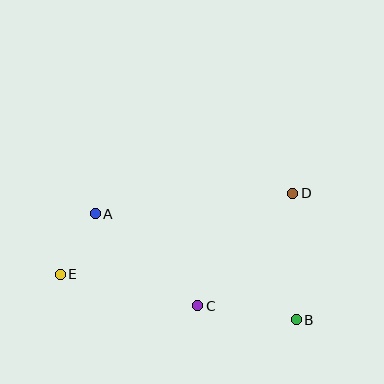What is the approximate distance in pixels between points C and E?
The distance between C and E is approximately 141 pixels.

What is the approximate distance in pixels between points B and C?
The distance between B and C is approximately 100 pixels.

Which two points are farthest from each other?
Points D and E are farthest from each other.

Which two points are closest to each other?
Points A and E are closest to each other.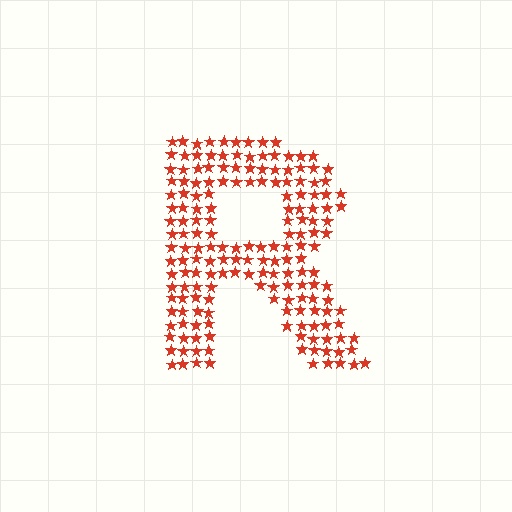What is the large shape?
The large shape is the letter R.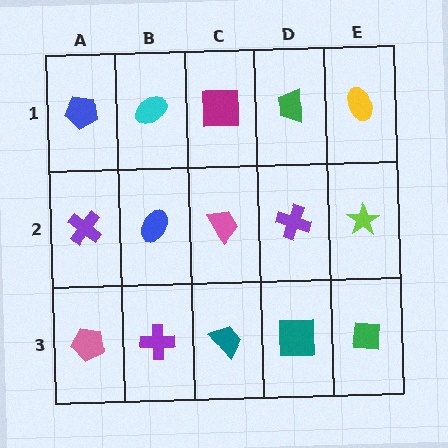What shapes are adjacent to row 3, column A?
A purple cross (row 2, column A), a purple cross (row 3, column B).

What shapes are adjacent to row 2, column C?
A magenta square (row 1, column C), a teal trapezoid (row 3, column C), a blue ellipse (row 2, column B), a purple cross (row 2, column D).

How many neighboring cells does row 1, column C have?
3.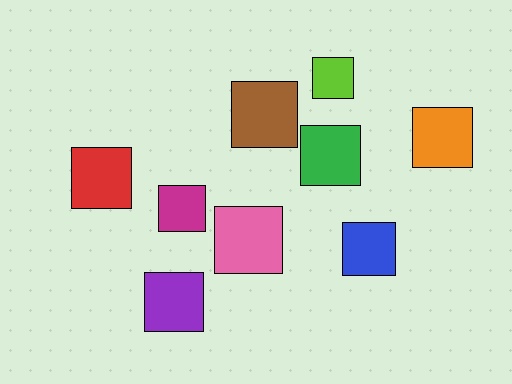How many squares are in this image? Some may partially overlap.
There are 9 squares.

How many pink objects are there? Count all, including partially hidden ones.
There is 1 pink object.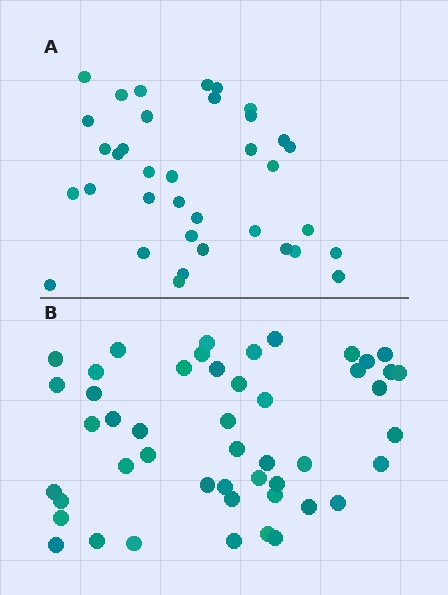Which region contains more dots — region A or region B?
Region B (the bottom region) has more dots.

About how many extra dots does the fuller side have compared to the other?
Region B has roughly 12 or so more dots than region A.